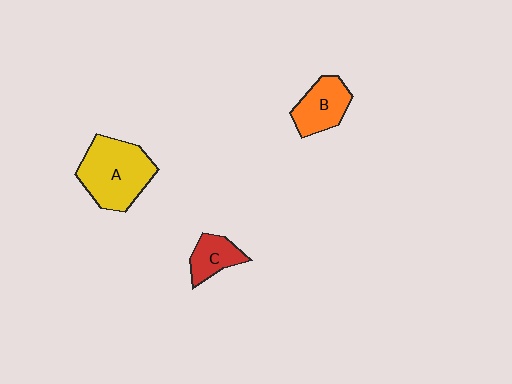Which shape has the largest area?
Shape A (yellow).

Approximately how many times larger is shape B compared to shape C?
Approximately 1.3 times.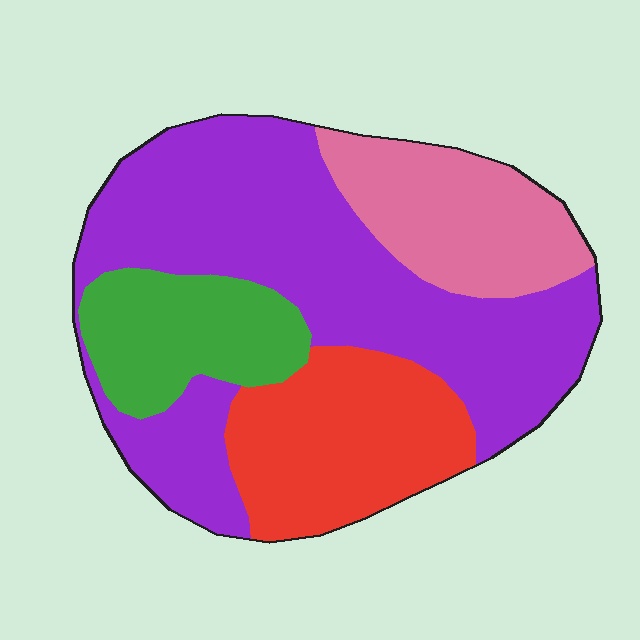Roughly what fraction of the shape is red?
Red takes up less than a quarter of the shape.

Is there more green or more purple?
Purple.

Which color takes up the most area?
Purple, at roughly 50%.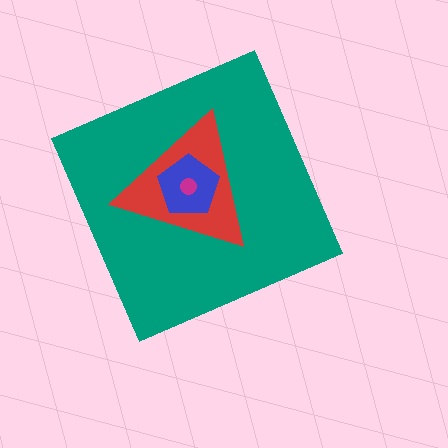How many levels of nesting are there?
4.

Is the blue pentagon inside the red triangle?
Yes.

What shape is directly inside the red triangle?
The blue pentagon.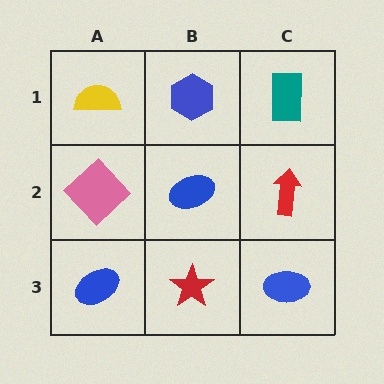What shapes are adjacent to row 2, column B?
A blue hexagon (row 1, column B), a red star (row 3, column B), a pink diamond (row 2, column A), a red arrow (row 2, column C).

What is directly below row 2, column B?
A red star.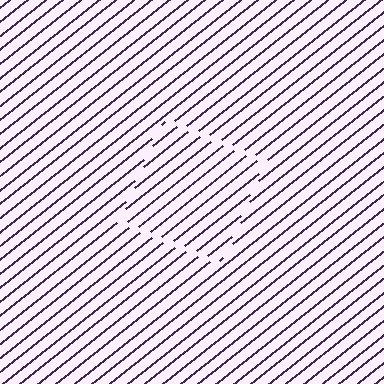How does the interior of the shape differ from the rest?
The interior of the shape contains the same grating, shifted by half a period — the contour is defined by the phase discontinuity where line-ends from the inner and outer gratings abut.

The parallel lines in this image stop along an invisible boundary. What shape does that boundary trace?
An illusory square. The interior of the shape contains the same grating, shifted by half a period — the contour is defined by the phase discontinuity where line-ends from the inner and outer gratings abut.